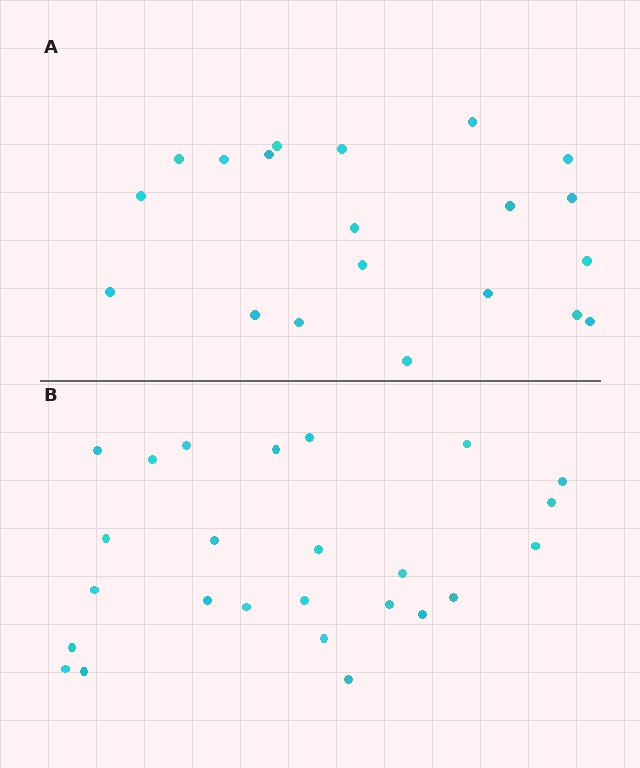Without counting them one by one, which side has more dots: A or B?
Region B (the bottom region) has more dots.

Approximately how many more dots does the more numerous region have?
Region B has about 5 more dots than region A.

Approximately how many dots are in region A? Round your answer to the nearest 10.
About 20 dots.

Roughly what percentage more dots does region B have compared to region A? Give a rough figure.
About 25% more.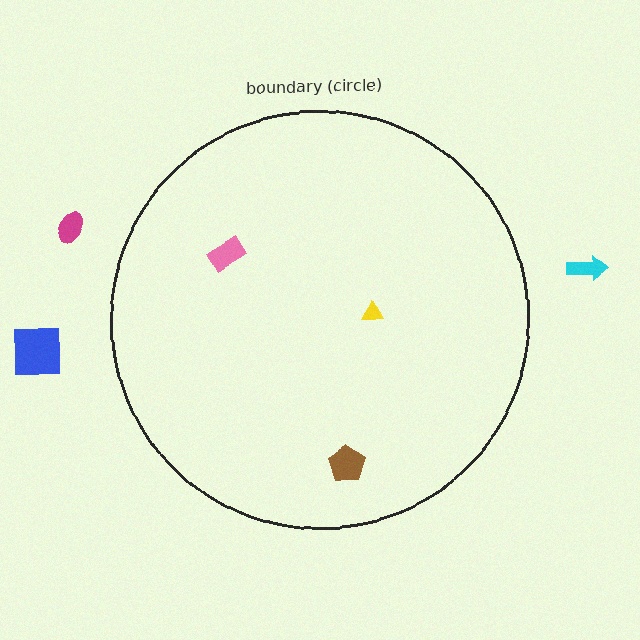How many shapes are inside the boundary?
3 inside, 3 outside.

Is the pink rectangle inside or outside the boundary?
Inside.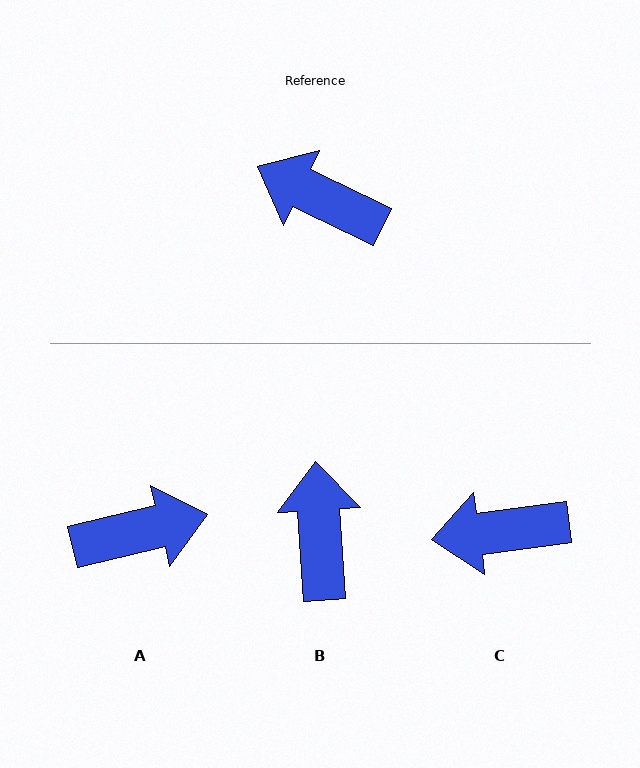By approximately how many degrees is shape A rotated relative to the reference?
Approximately 141 degrees clockwise.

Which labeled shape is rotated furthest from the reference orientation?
A, about 141 degrees away.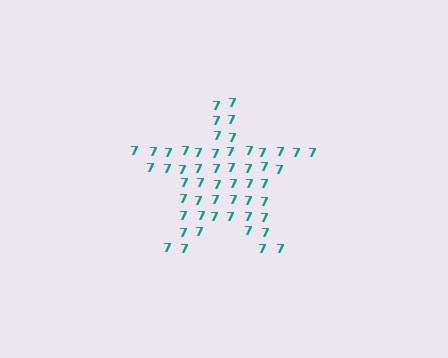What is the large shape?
The large shape is a star.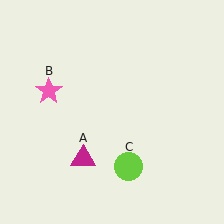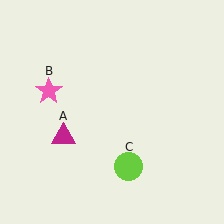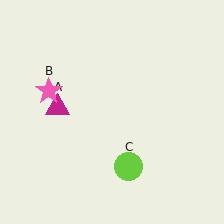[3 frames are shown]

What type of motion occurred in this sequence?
The magenta triangle (object A) rotated clockwise around the center of the scene.